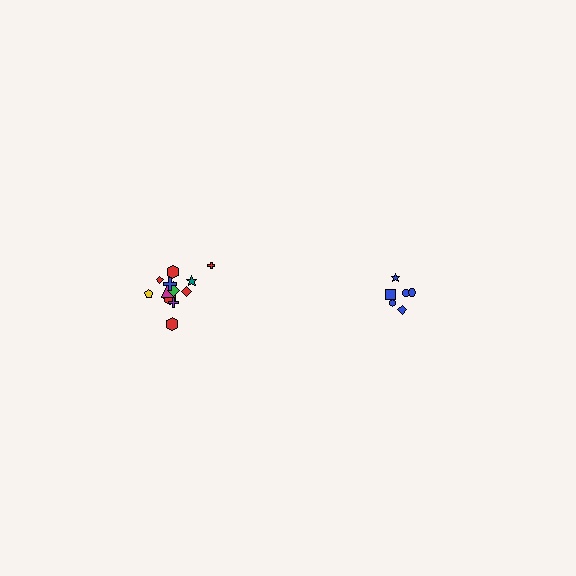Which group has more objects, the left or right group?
The left group.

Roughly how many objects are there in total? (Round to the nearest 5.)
Roughly 20 objects in total.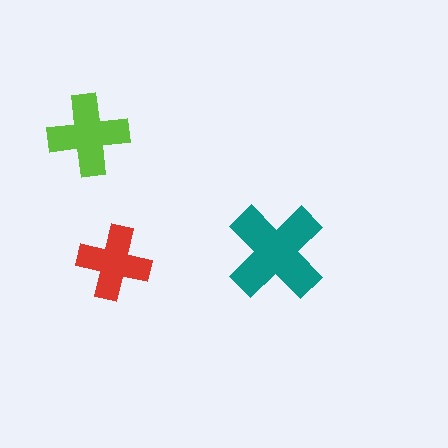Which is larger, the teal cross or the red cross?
The teal one.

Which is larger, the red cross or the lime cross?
The lime one.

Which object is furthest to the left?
The lime cross is leftmost.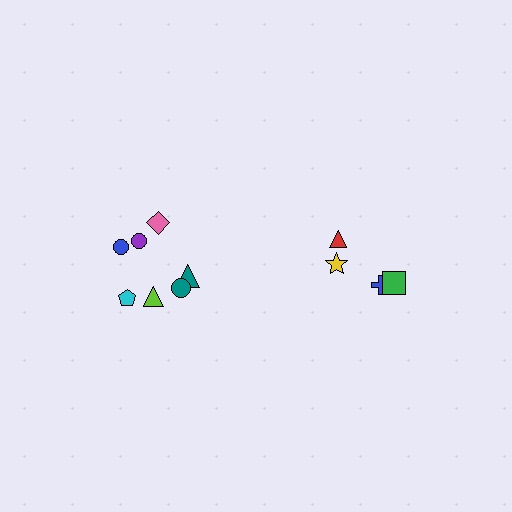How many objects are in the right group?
There are 4 objects.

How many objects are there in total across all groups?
There are 11 objects.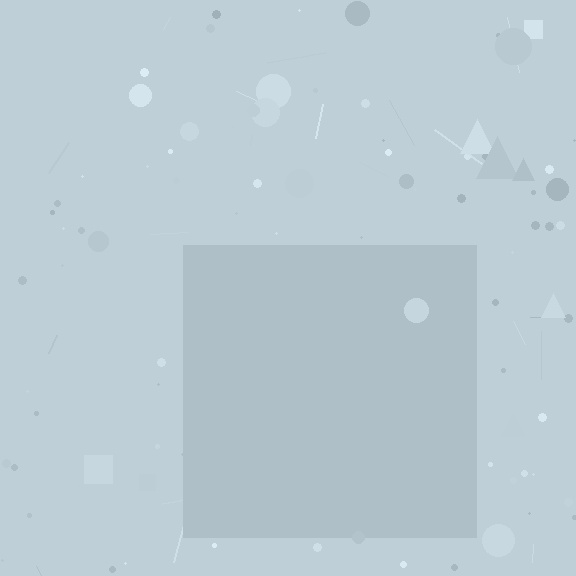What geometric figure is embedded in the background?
A square is embedded in the background.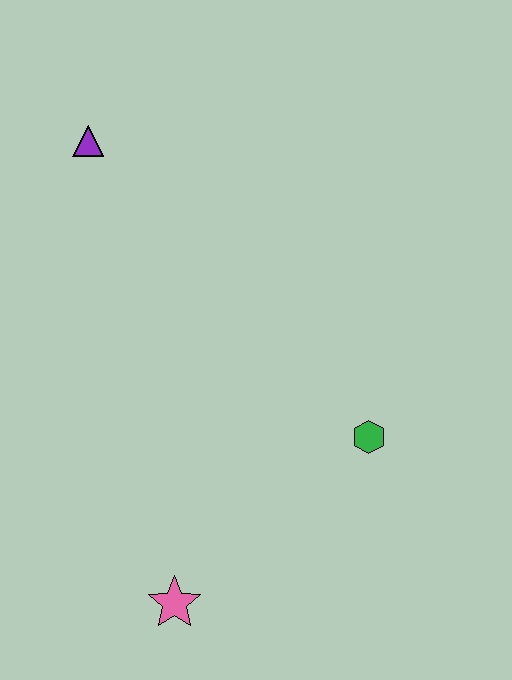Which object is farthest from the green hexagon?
The purple triangle is farthest from the green hexagon.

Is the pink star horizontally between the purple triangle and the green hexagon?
Yes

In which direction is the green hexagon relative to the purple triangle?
The green hexagon is below the purple triangle.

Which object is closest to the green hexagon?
The pink star is closest to the green hexagon.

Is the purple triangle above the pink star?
Yes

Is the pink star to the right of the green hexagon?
No